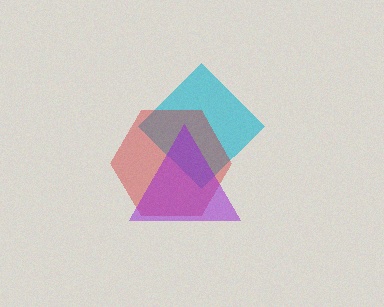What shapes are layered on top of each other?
The layered shapes are: a cyan diamond, a red hexagon, a purple triangle.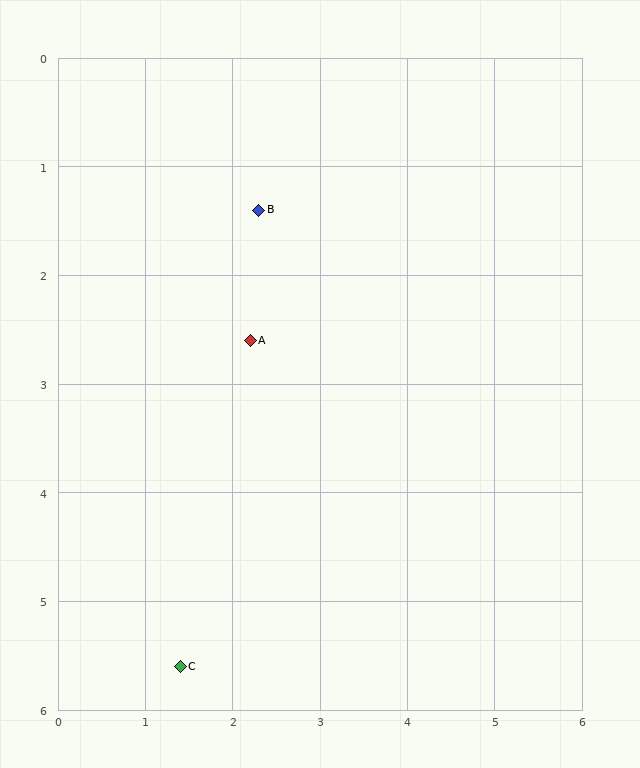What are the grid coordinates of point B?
Point B is at approximately (2.3, 1.4).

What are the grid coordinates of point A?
Point A is at approximately (2.2, 2.6).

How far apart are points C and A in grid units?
Points C and A are about 3.1 grid units apart.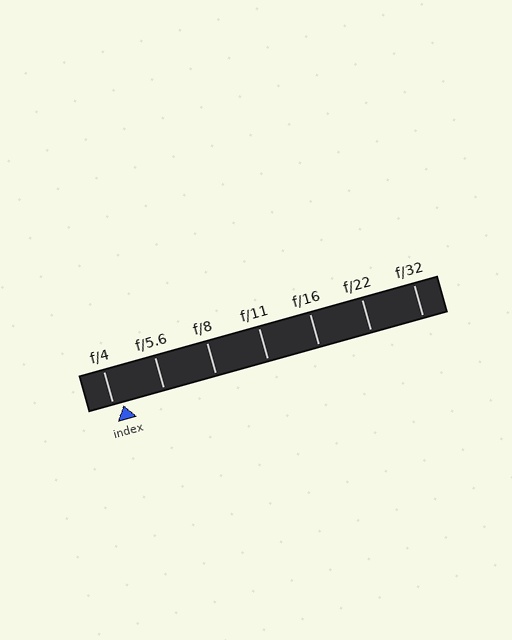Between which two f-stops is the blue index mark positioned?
The index mark is between f/4 and f/5.6.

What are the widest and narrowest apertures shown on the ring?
The widest aperture shown is f/4 and the narrowest is f/32.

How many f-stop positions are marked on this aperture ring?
There are 7 f-stop positions marked.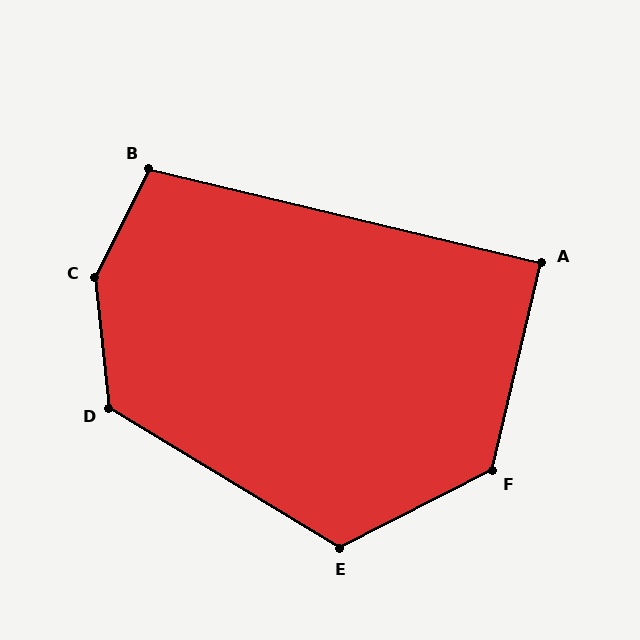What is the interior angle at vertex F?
Approximately 130 degrees (obtuse).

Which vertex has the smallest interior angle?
A, at approximately 90 degrees.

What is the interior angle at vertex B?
Approximately 103 degrees (obtuse).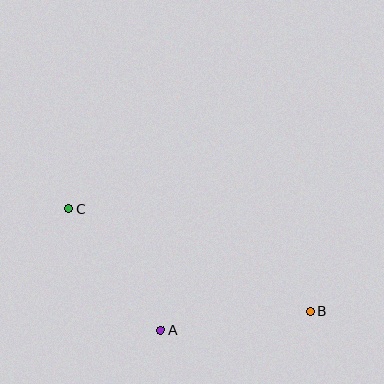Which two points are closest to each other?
Points A and B are closest to each other.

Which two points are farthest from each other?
Points B and C are farthest from each other.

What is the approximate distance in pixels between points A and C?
The distance between A and C is approximately 152 pixels.